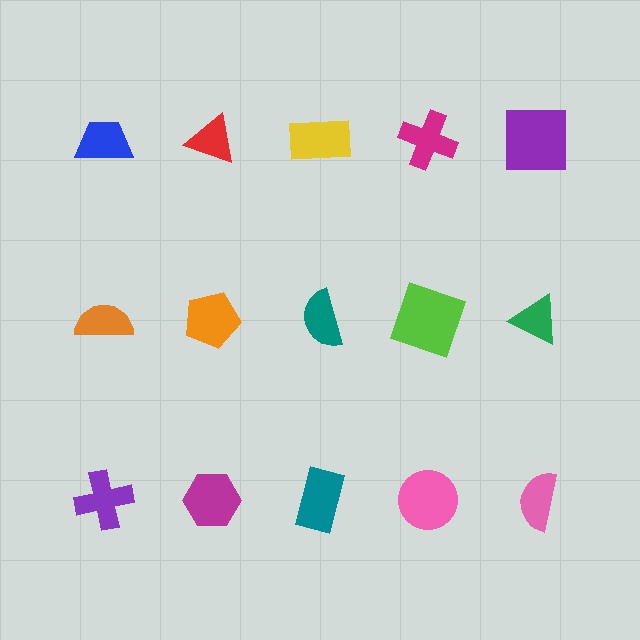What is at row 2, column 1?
An orange semicircle.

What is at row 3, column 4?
A pink circle.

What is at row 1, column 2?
A red triangle.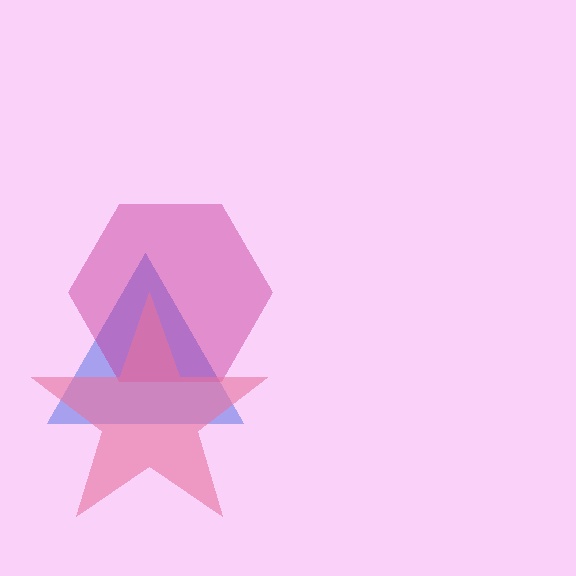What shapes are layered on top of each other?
The layered shapes are: a blue triangle, a magenta hexagon, a pink star.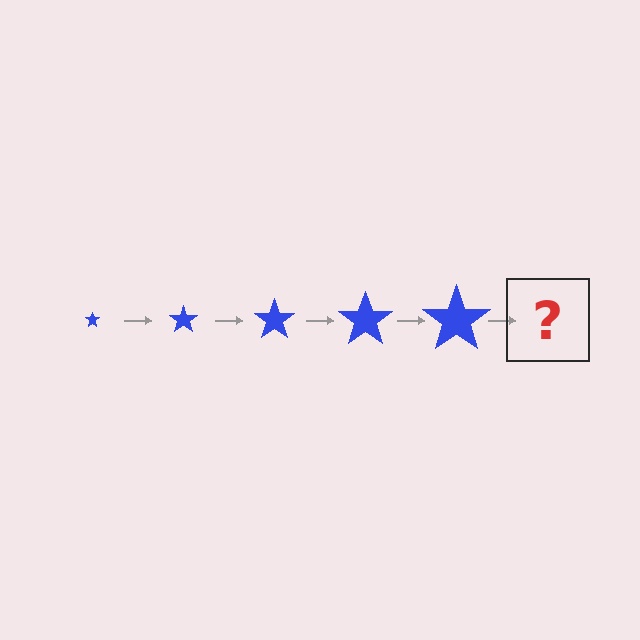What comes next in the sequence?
The next element should be a blue star, larger than the previous one.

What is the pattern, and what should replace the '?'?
The pattern is that the star gets progressively larger each step. The '?' should be a blue star, larger than the previous one.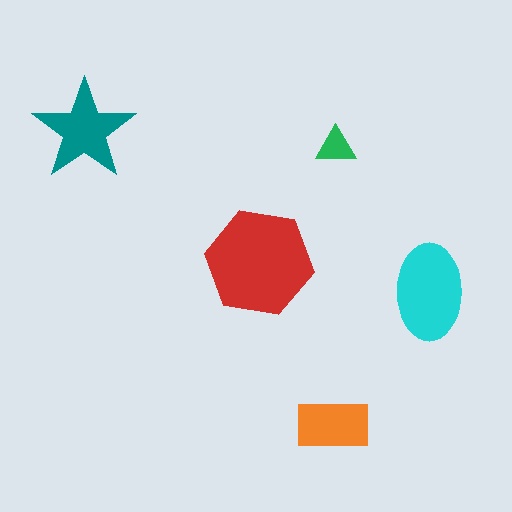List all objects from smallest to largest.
The green triangle, the orange rectangle, the teal star, the cyan ellipse, the red hexagon.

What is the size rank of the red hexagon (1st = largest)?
1st.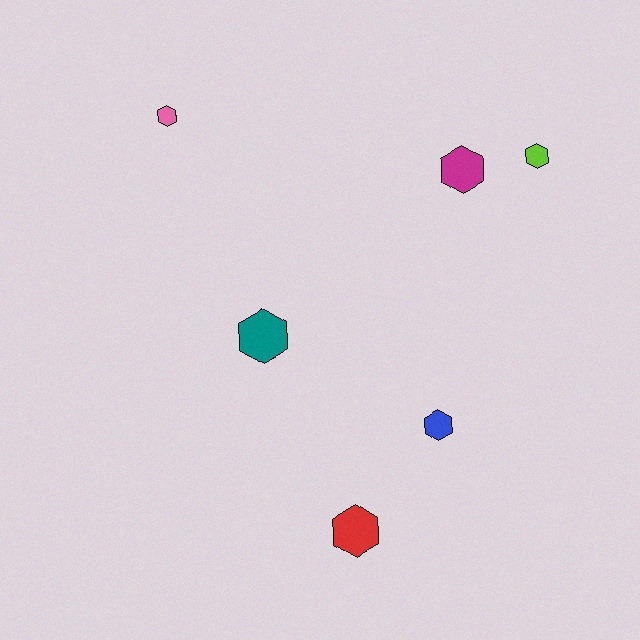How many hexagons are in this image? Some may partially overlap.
There are 6 hexagons.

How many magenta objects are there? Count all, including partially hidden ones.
There is 1 magenta object.